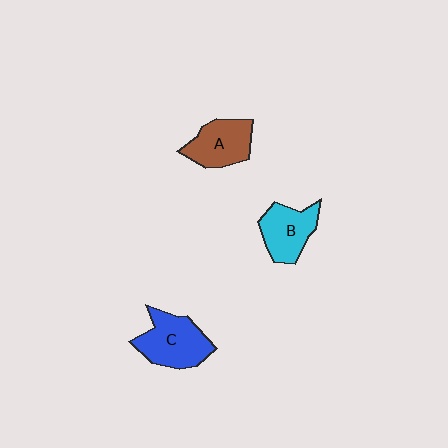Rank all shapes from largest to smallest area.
From largest to smallest: C (blue), A (brown), B (cyan).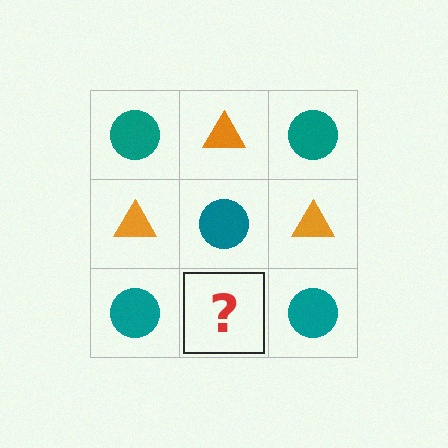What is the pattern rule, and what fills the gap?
The rule is that it alternates teal circle and orange triangle in a checkerboard pattern. The gap should be filled with an orange triangle.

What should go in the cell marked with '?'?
The missing cell should contain an orange triangle.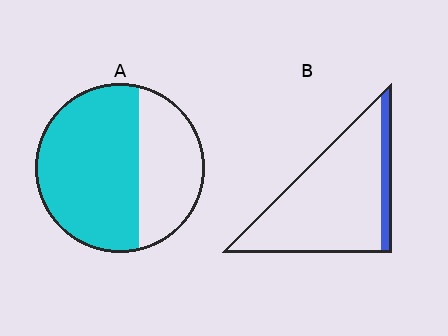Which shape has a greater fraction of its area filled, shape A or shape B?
Shape A.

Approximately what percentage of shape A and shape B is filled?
A is approximately 65% and B is approximately 10%.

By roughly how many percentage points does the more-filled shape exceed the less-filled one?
By roughly 50 percentage points (A over B).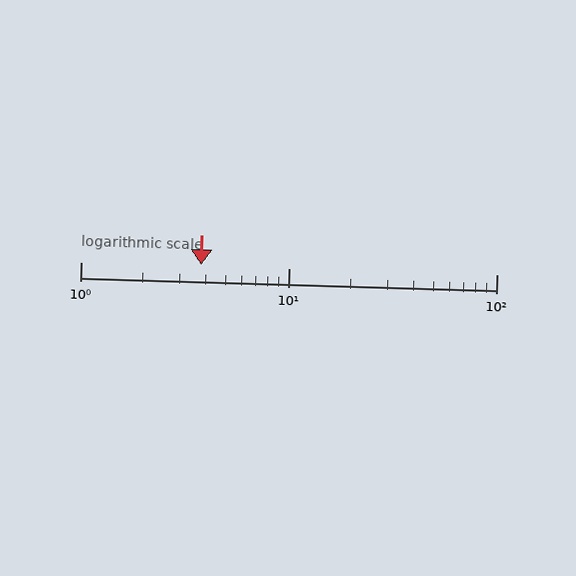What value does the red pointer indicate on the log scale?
The pointer indicates approximately 3.8.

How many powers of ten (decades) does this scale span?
The scale spans 2 decades, from 1 to 100.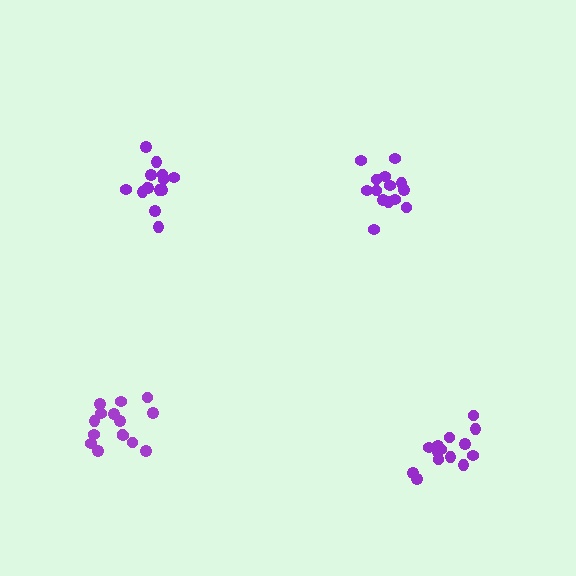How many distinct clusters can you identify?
There are 4 distinct clusters.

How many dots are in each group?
Group 1: 14 dots, Group 2: 15 dots, Group 3: 14 dots, Group 4: 14 dots (57 total).